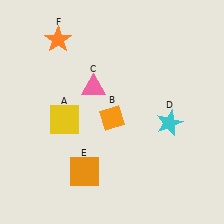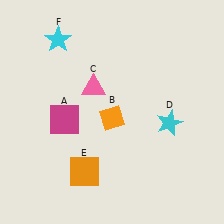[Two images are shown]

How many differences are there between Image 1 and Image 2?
There are 2 differences between the two images.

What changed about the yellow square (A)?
In Image 1, A is yellow. In Image 2, it changed to magenta.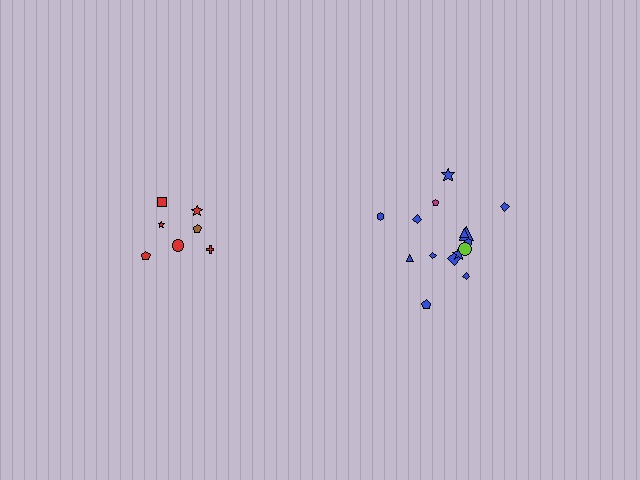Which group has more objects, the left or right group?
The right group.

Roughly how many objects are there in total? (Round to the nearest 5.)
Roughly 20 objects in total.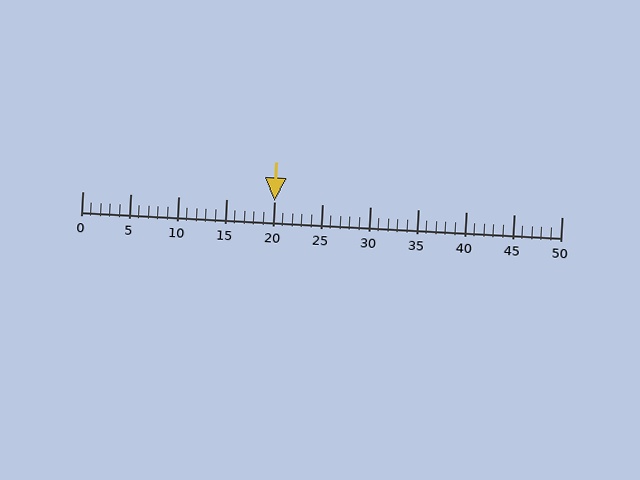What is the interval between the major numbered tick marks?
The major tick marks are spaced 5 units apart.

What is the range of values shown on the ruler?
The ruler shows values from 0 to 50.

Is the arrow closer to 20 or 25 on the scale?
The arrow is closer to 20.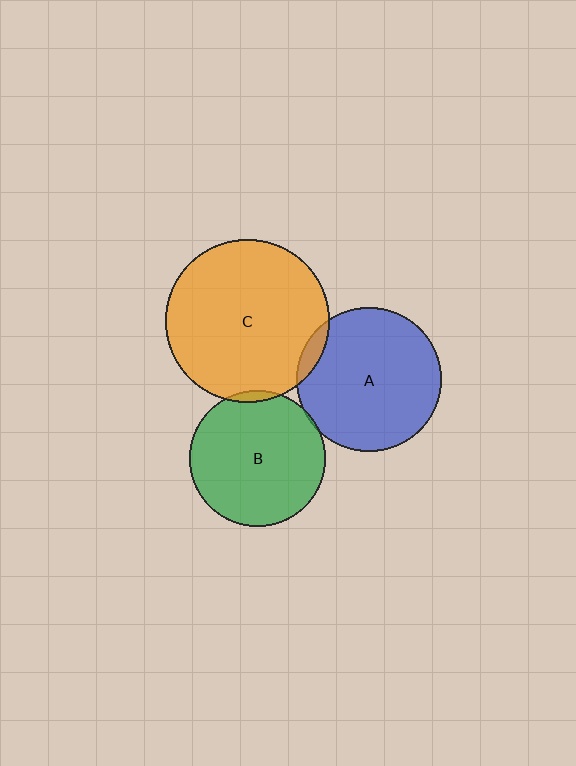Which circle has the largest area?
Circle C (orange).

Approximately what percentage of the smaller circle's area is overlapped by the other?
Approximately 5%.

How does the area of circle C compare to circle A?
Approximately 1.3 times.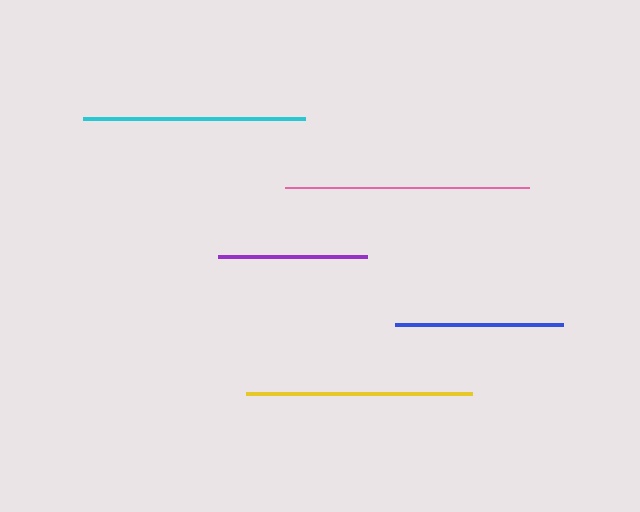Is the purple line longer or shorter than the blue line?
The blue line is longer than the purple line.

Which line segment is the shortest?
The purple line is the shortest at approximately 149 pixels.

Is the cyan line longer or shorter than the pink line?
The pink line is longer than the cyan line.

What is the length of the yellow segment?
The yellow segment is approximately 226 pixels long.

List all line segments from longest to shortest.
From longest to shortest: pink, yellow, cyan, blue, purple.